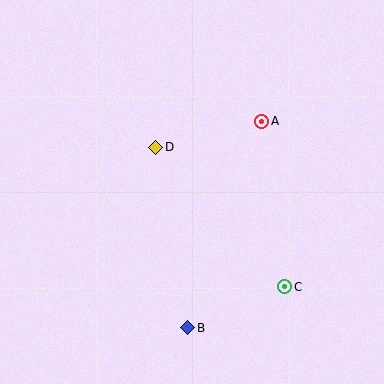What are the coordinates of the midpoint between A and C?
The midpoint between A and C is at (273, 204).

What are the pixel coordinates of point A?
Point A is at (262, 121).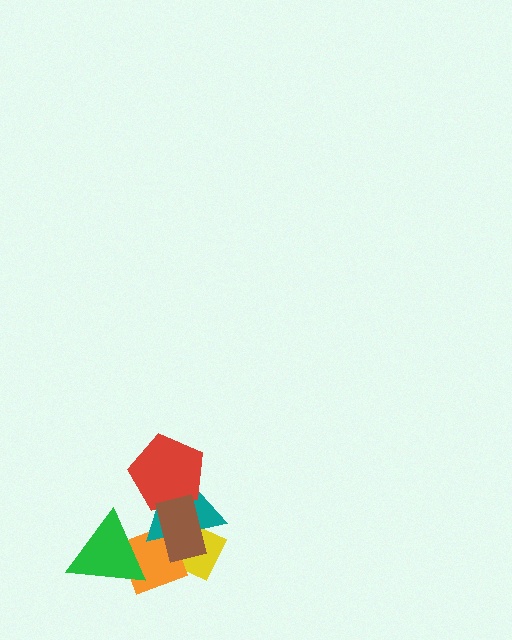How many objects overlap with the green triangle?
1 object overlaps with the green triangle.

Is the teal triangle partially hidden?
Yes, it is partially covered by another shape.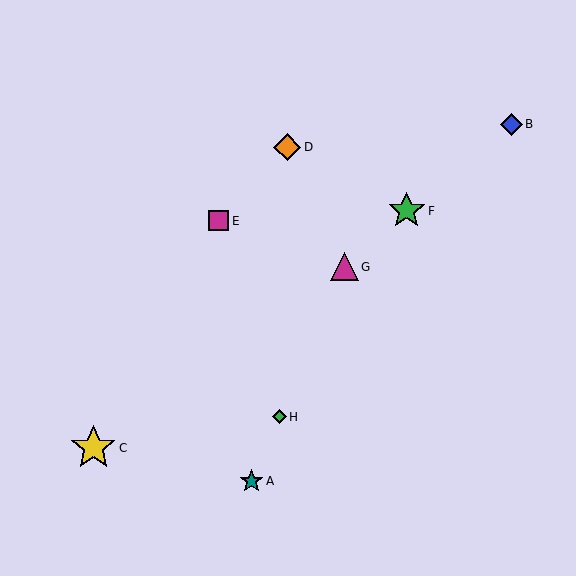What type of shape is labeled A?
Shape A is a teal star.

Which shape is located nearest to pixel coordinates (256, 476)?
The teal star (labeled A) at (252, 481) is nearest to that location.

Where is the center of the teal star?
The center of the teal star is at (252, 481).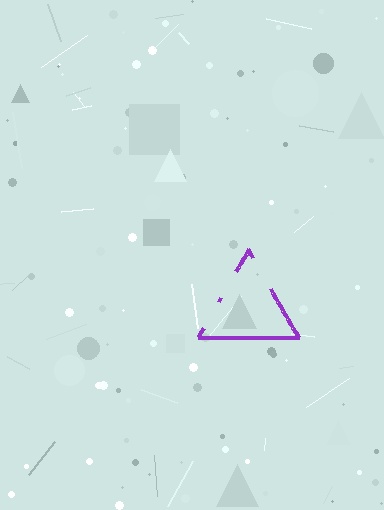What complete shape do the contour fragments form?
The contour fragments form a triangle.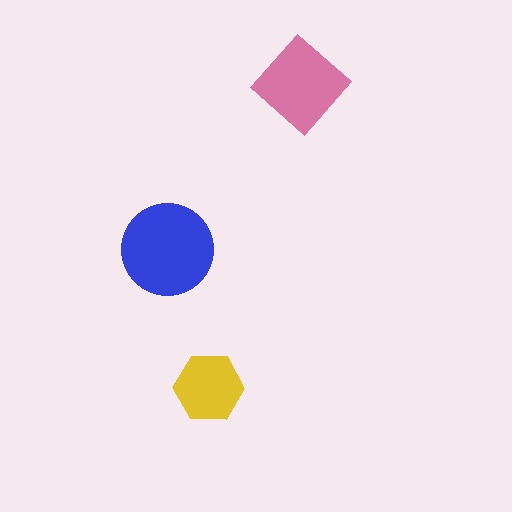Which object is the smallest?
The yellow hexagon.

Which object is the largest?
The blue circle.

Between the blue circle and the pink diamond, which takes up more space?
The blue circle.